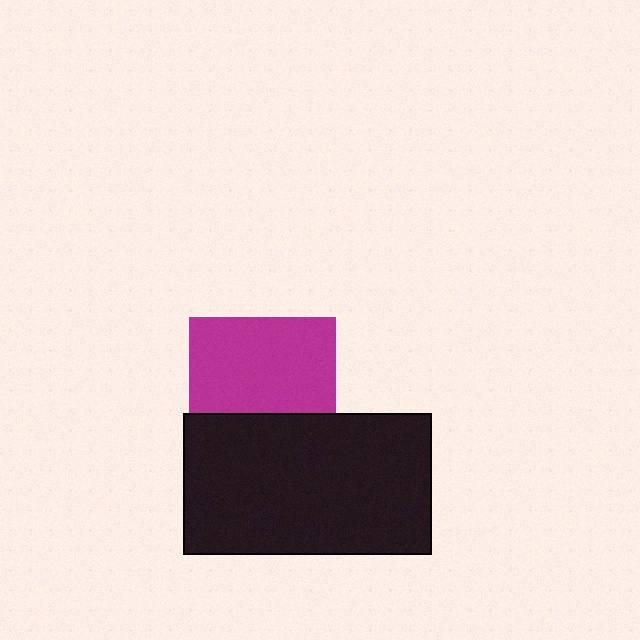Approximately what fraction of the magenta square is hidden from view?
Roughly 34% of the magenta square is hidden behind the black rectangle.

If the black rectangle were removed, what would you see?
You would see the complete magenta square.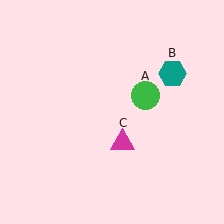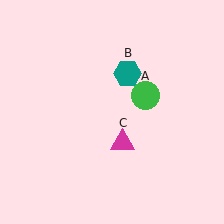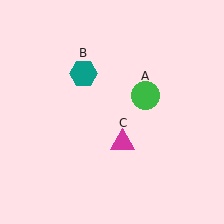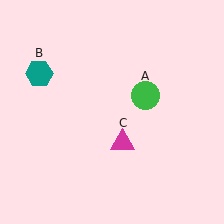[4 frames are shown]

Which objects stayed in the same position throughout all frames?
Green circle (object A) and magenta triangle (object C) remained stationary.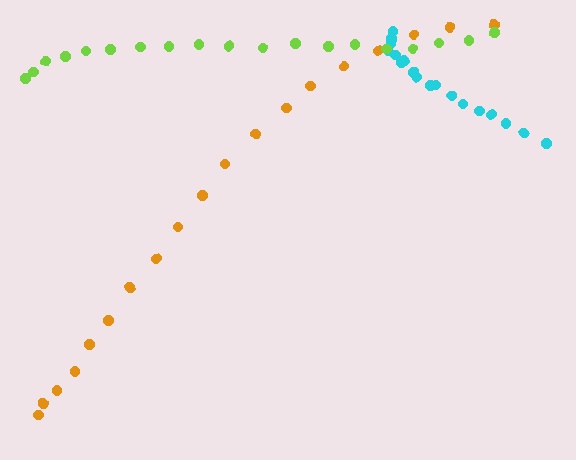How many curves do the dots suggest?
There are 3 distinct paths.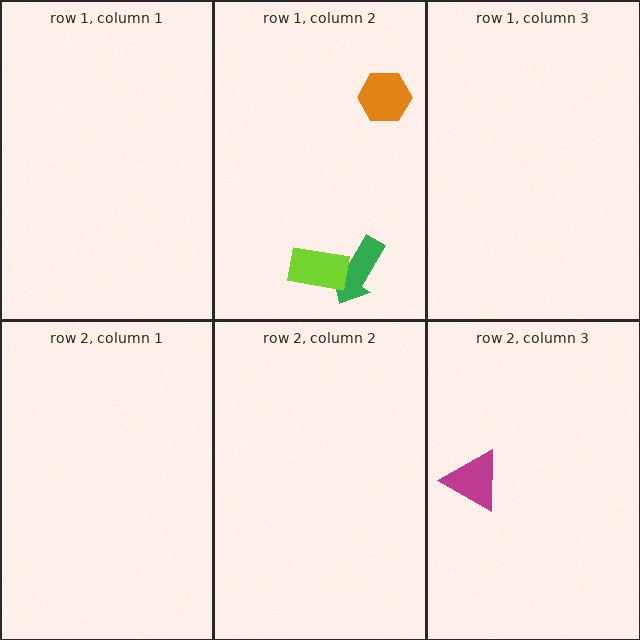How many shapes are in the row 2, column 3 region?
1.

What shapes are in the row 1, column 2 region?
The orange hexagon, the green arrow, the lime rectangle.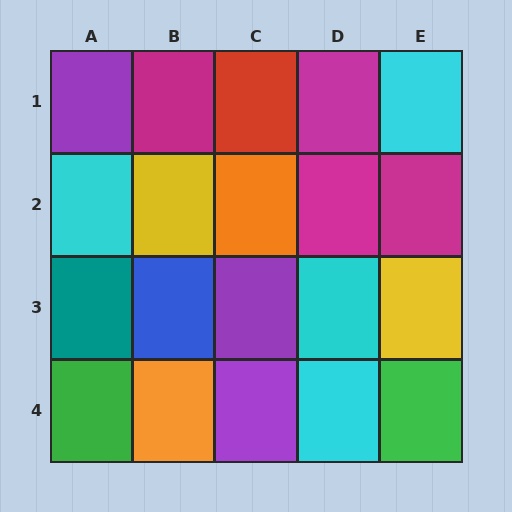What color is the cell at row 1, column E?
Cyan.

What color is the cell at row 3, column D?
Cyan.